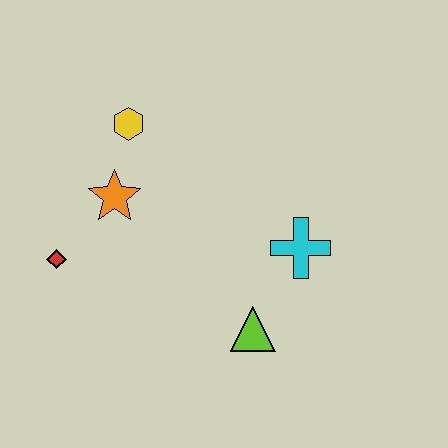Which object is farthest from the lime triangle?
The yellow hexagon is farthest from the lime triangle.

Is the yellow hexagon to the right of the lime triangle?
No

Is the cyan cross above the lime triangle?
Yes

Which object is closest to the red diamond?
The orange star is closest to the red diamond.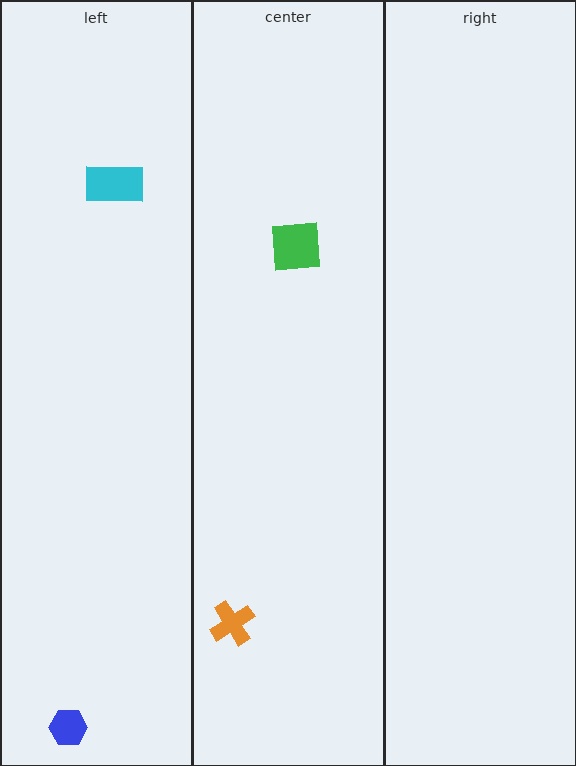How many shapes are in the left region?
2.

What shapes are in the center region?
The green square, the orange cross.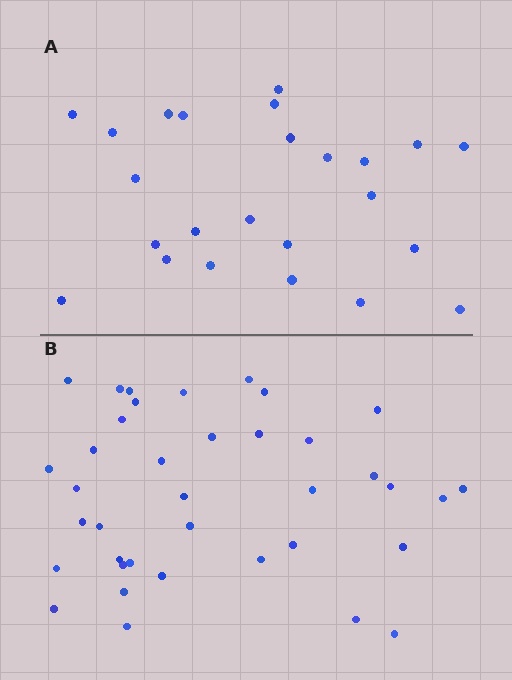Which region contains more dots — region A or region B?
Region B (the bottom region) has more dots.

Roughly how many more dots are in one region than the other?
Region B has approximately 15 more dots than region A.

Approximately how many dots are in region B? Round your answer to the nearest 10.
About 40 dots. (The exact count is 38, which rounds to 40.)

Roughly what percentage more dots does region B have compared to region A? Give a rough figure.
About 60% more.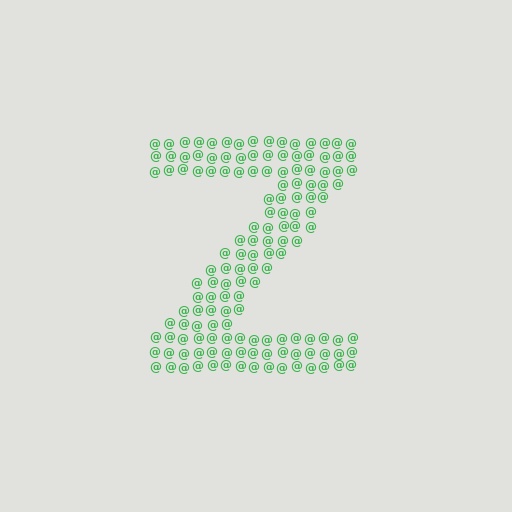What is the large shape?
The large shape is the letter Z.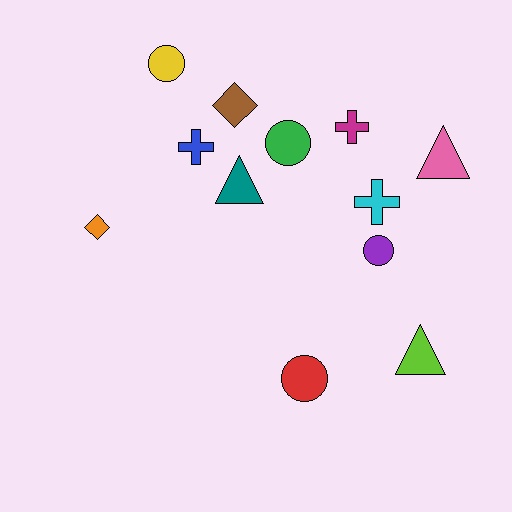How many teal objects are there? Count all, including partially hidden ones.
There is 1 teal object.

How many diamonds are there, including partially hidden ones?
There are 2 diamonds.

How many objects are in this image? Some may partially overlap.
There are 12 objects.